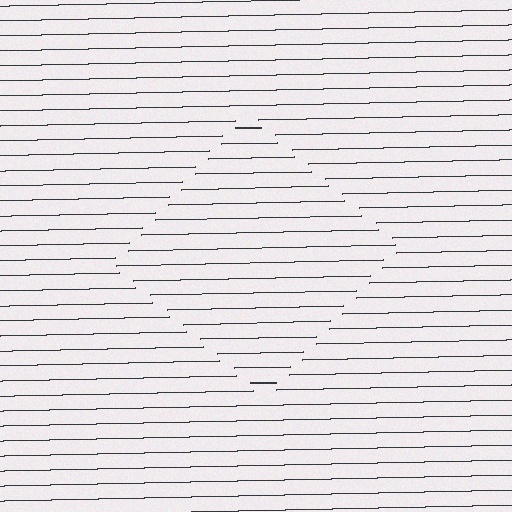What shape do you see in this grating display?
An illusory square. The interior of the shape contains the same grating, shifted by half a period — the contour is defined by the phase discontinuity where line-ends from the inner and outer gratings abut.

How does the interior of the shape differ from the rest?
The interior of the shape contains the same grating, shifted by half a period — the contour is defined by the phase discontinuity where line-ends from the inner and outer gratings abut.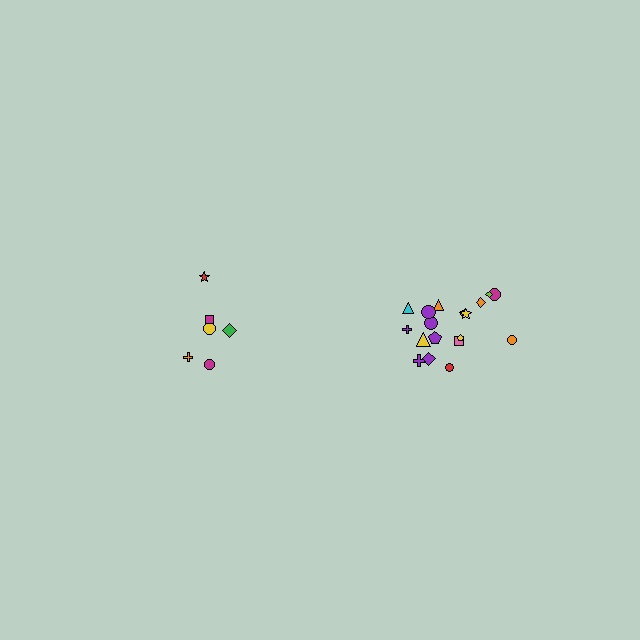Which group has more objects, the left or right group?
The right group.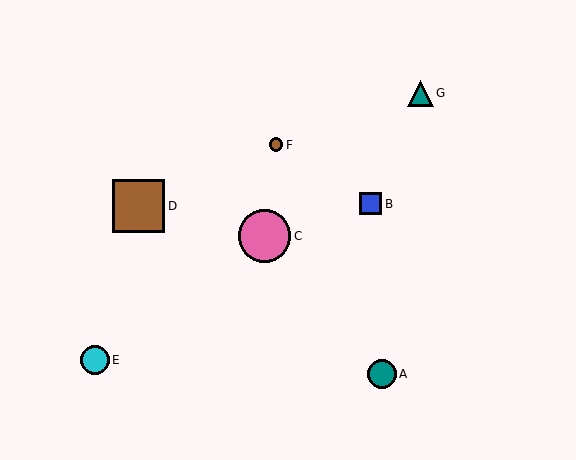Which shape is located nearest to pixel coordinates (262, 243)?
The pink circle (labeled C) at (265, 236) is nearest to that location.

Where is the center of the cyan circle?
The center of the cyan circle is at (95, 360).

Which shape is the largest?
The pink circle (labeled C) is the largest.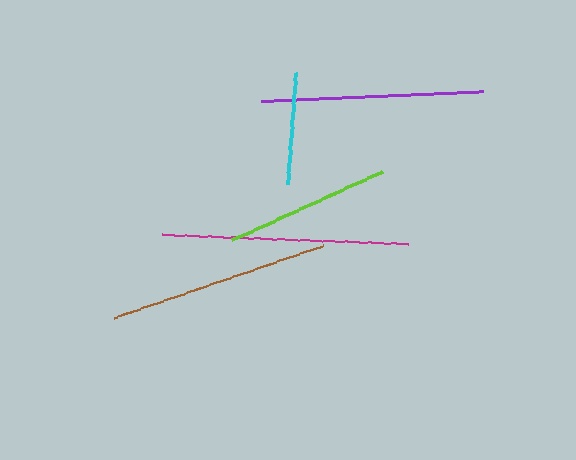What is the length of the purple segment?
The purple segment is approximately 222 pixels long.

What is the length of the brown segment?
The brown segment is approximately 222 pixels long.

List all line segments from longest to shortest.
From longest to shortest: magenta, purple, brown, lime, cyan.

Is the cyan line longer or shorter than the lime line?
The lime line is longer than the cyan line.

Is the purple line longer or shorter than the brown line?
The purple line is longer than the brown line.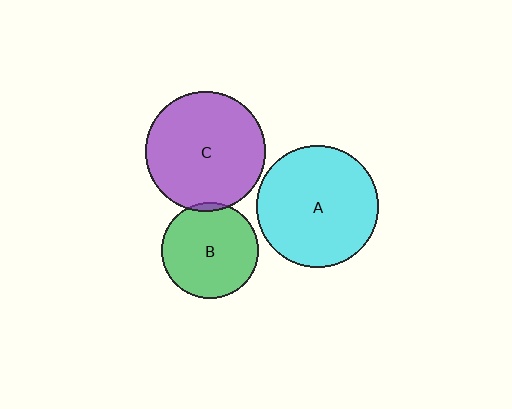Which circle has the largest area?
Circle A (cyan).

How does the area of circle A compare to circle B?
Approximately 1.6 times.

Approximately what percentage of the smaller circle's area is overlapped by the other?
Approximately 5%.